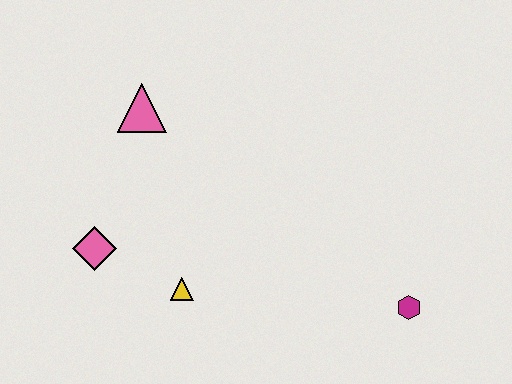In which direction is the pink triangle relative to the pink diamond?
The pink triangle is above the pink diamond.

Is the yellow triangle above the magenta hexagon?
Yes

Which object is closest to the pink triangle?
The pink diamond is closest to the pink triangle.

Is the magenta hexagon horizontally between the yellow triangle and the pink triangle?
No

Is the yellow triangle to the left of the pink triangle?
No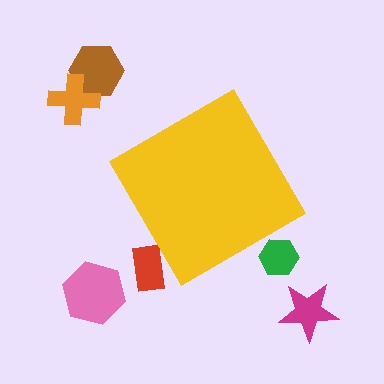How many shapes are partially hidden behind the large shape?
2 shapes are partially hidden.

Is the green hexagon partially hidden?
Yes, the green hexagon is partially hidden behind the yellow diamond.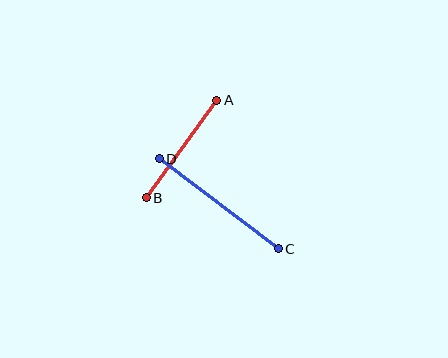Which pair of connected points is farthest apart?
Points C and D are farthest apart.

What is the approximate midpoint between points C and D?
The midpoint is at approximately (219, 204) pixels.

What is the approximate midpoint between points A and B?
The midpoint is at approximately (182, 149) pixels.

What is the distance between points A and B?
The distance is approximately 120 pixels.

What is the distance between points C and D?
The distance is approximately 149 pixels.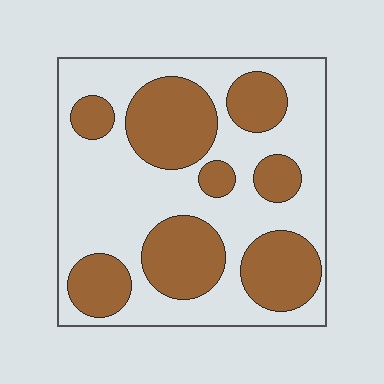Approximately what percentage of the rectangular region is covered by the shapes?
Approximately 40%.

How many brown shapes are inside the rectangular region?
8.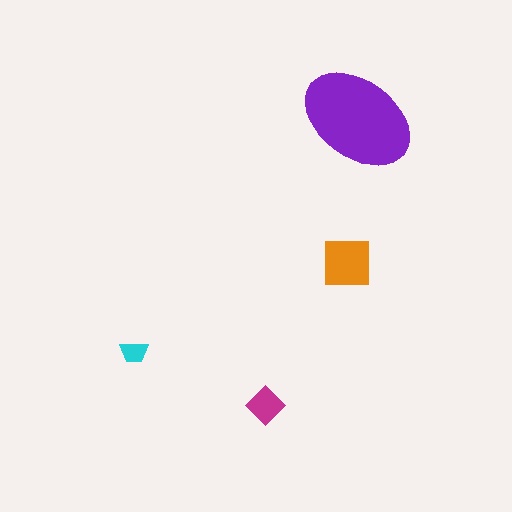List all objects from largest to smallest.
The purple ellipse, the orange square, the magenta diamond, the cyan trapezoid.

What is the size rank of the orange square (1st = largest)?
2nd.